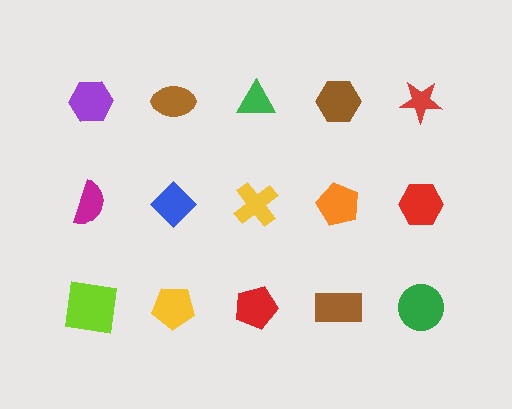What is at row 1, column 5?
A red star.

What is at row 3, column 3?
A red pentagon.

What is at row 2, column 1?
A magenta semicircle.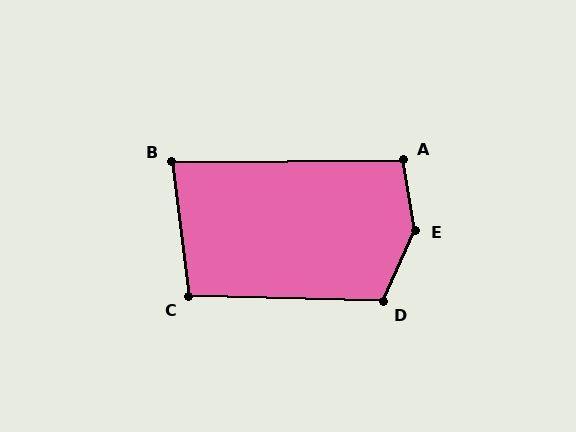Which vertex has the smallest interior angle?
B, at approximately 83 degrees.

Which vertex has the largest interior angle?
E, at approximately 146 degrees.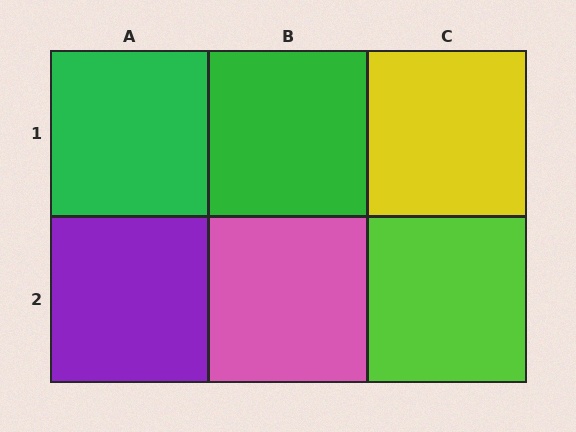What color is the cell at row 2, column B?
Pink.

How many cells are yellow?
1 cell is yellow.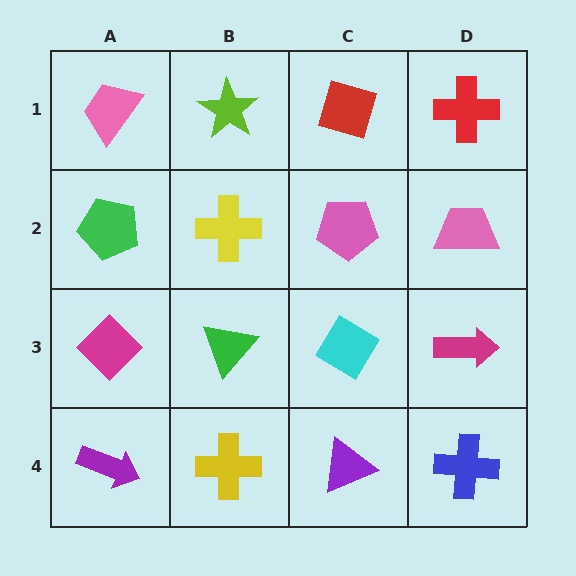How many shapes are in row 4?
4 shapes.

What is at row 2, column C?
A pink pentagon.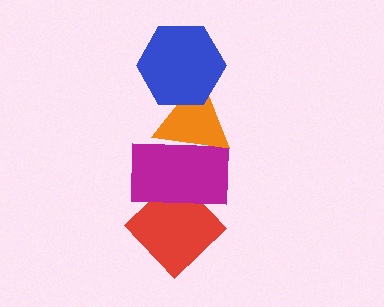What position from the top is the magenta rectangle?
The magenta rectangle is 3rd from the top.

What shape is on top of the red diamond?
The magenta rectangle is on top of the red diamond.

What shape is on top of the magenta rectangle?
The orange triangle is on top of the magenta rectangle.